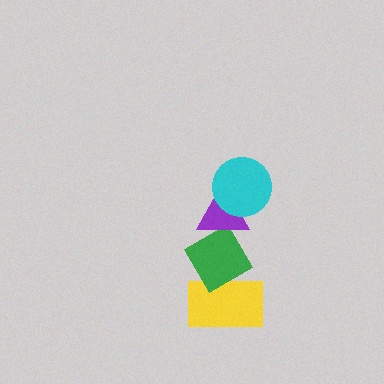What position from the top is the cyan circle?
The cyan circle is 1st from the top.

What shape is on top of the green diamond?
The purple triangle is on top of the green diamond.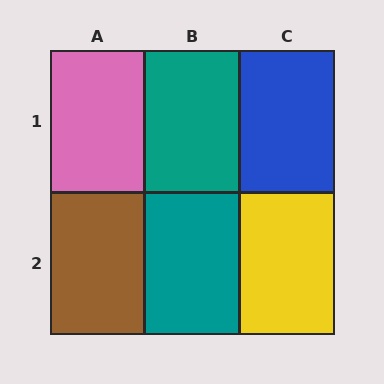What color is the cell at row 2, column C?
Yellow.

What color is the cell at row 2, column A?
Brown.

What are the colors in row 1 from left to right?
Pink, teal, blue.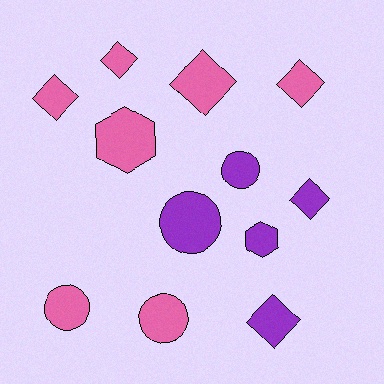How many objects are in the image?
There are 12 objects.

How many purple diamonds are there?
There are 2 purple diamonds.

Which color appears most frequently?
Pink, with 7 objects.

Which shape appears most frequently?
Diamond, with 6 objects.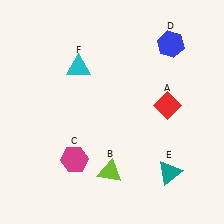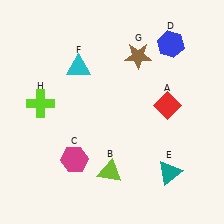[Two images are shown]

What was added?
A brown star (G), a lime cross (H) were added in Image 2.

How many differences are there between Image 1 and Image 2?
There are 2 differences between the two images.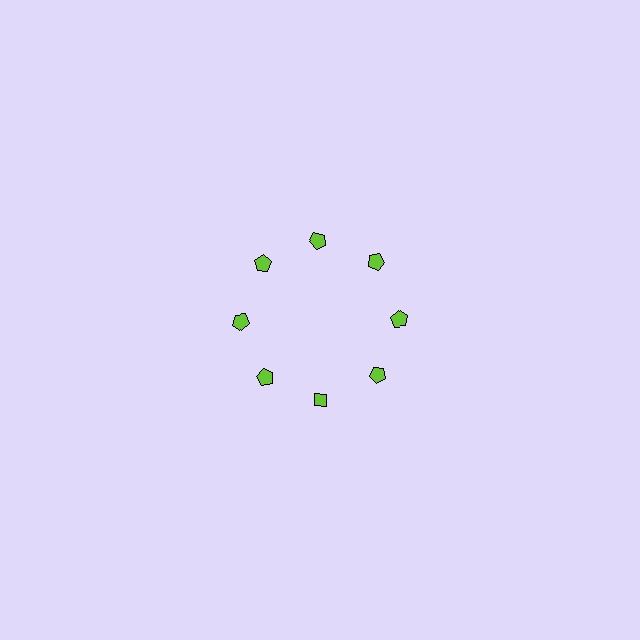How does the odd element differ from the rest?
It has a different shape: diamond instead of pentagon.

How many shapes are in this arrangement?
There are 8 shapes arranged in a ring pattern.